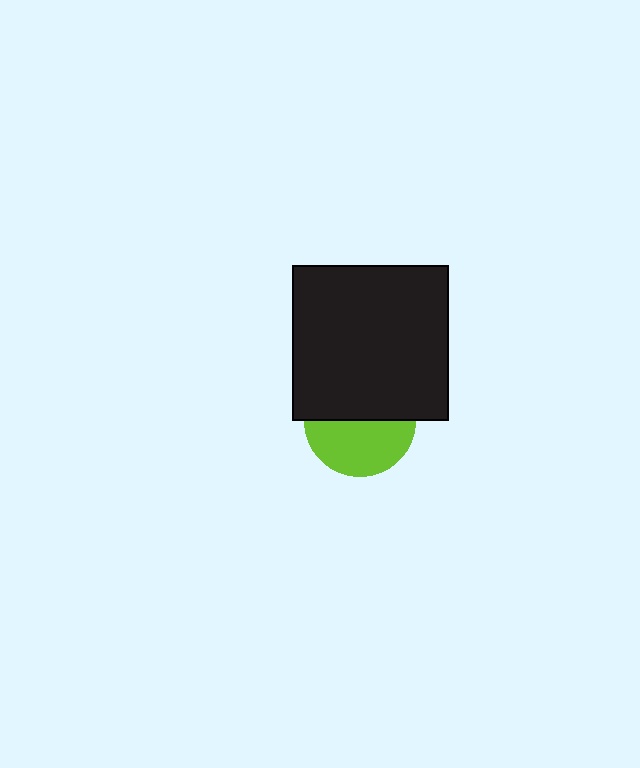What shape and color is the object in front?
The object in front is a black square.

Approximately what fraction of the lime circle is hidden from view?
Roughly 51% of the lime circle is hidden behind the black square.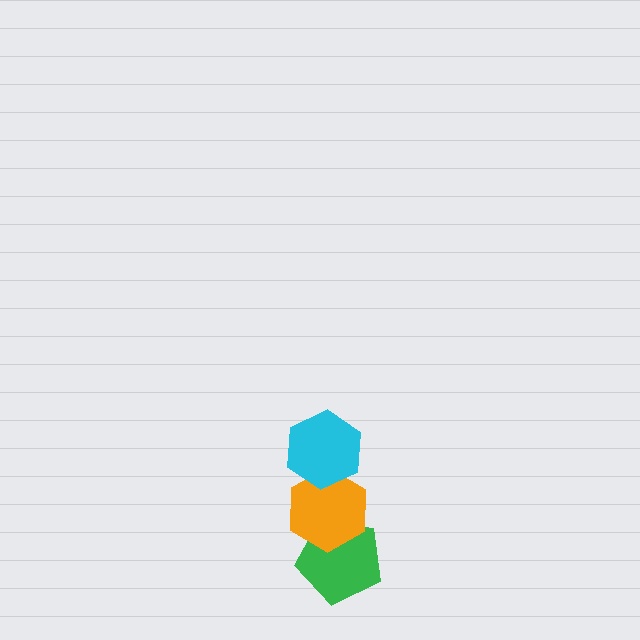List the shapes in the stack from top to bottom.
From top to bottom: the cyan hexagon, the orange hexagon, the green pentagon.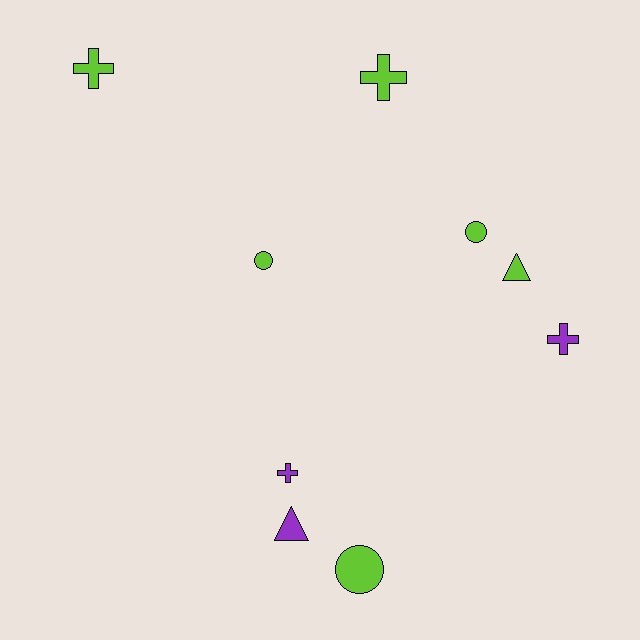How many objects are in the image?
There are 9 objects.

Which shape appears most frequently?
Cross, with 4 objects.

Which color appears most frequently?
Lime, with 6 objects.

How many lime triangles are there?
There is 1 lime triangle.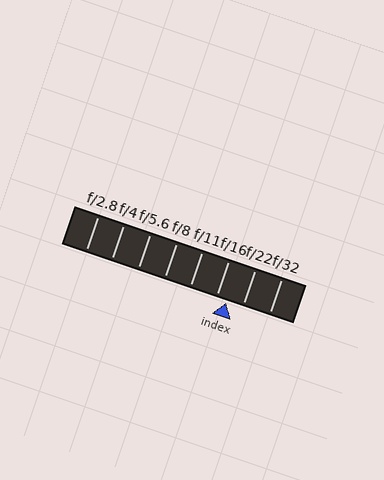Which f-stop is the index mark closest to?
The index mark is closest to f/16.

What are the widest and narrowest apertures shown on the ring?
The widest aperture shown is f/2.8 and the narrowest is f/32.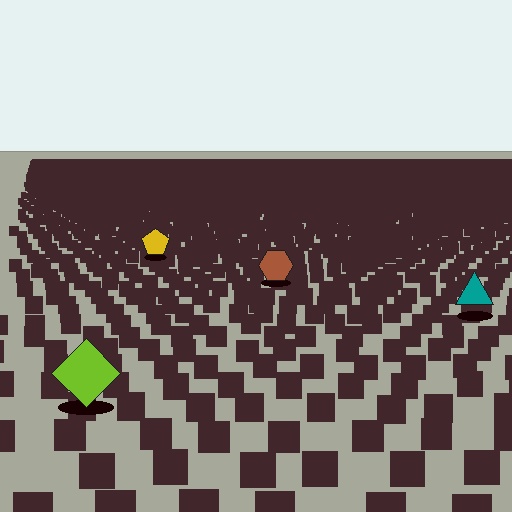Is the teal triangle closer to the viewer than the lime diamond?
No. The lime diamond is closer — you can tell from the texture gradient: the ground texture is coarser near it.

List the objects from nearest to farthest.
From nearest to farthest: the lime diamond, the teal triangle, the brown hexagon, the yellow pentagon.